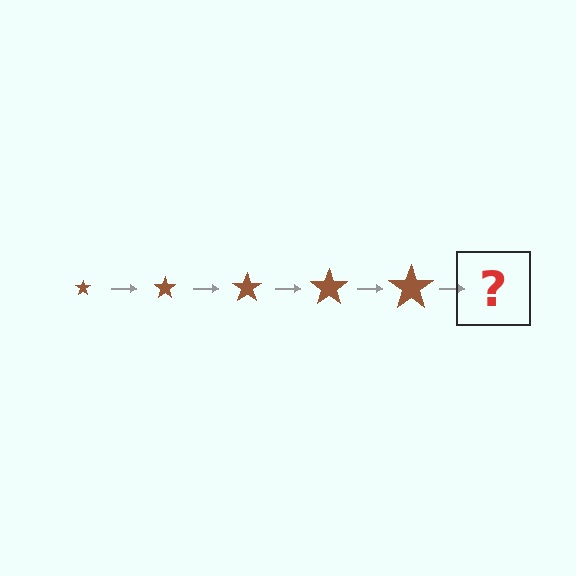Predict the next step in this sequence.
The next step is a brown star, larger than the previous one.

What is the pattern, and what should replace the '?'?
The pattern is that the star gets progressively larger each step. The '?' should be a brown star, larger than the previous one.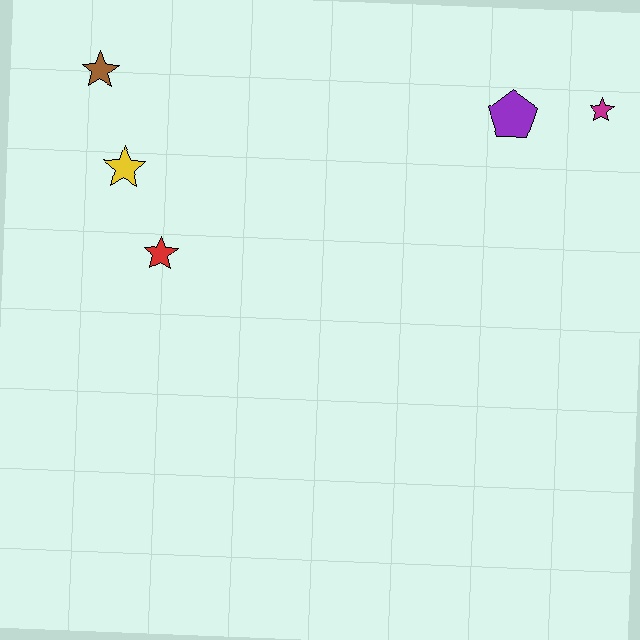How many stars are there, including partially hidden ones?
There are 4 stars.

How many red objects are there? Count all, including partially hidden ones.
There is 1 red object.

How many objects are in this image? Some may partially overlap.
There are 5 objects.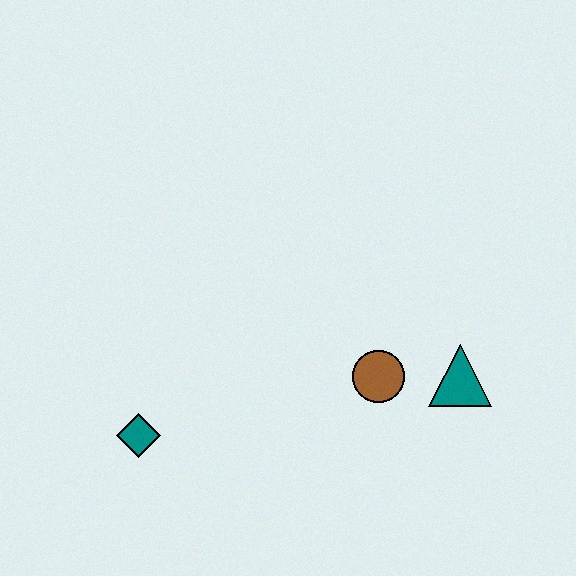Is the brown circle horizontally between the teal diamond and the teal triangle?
Yes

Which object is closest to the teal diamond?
The brown circle is closest to the teal diamond.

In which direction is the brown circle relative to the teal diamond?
The brown circle is to the right of the teal diamond.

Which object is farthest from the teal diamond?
The teal triangle is farthest from the teal diamond.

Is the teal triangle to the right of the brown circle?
Yes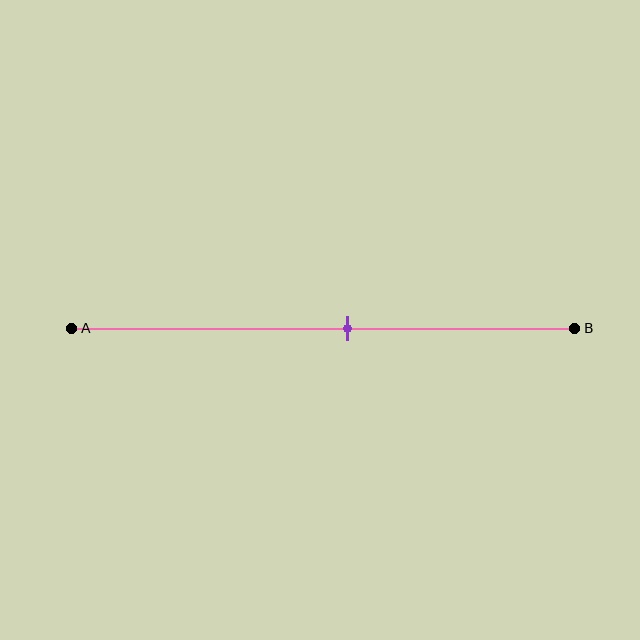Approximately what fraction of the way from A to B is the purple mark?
The purple mark is approximately 55% of the way from A to B.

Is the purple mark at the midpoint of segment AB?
No, the mark is at about 55% from A, not at the 50% midpoint.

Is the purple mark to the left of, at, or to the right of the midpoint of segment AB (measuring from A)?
The purple mark is to the right of the midpoint of segment AB.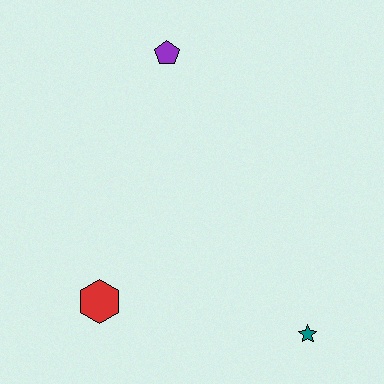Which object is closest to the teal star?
The red hexagon is closest to the teal star.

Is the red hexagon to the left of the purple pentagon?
Yes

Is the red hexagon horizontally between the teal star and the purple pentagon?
No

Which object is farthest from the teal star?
The purple pentagon is farthest from the teal star.